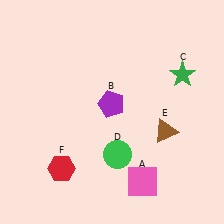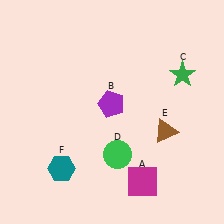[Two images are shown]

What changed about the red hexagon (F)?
In Image 1, F is red. In Image 2, it changed to teal.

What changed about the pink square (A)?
In Image 1, A is pink. In Image 2, it changed to magenta.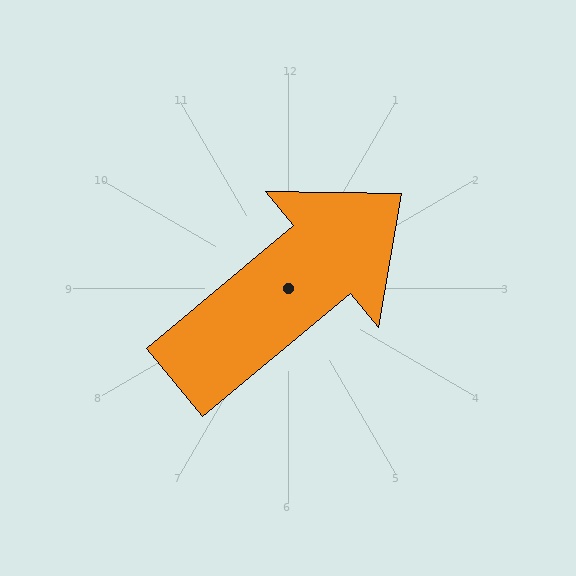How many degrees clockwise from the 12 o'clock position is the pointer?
Approximately 50 degrees.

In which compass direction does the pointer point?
Northeast.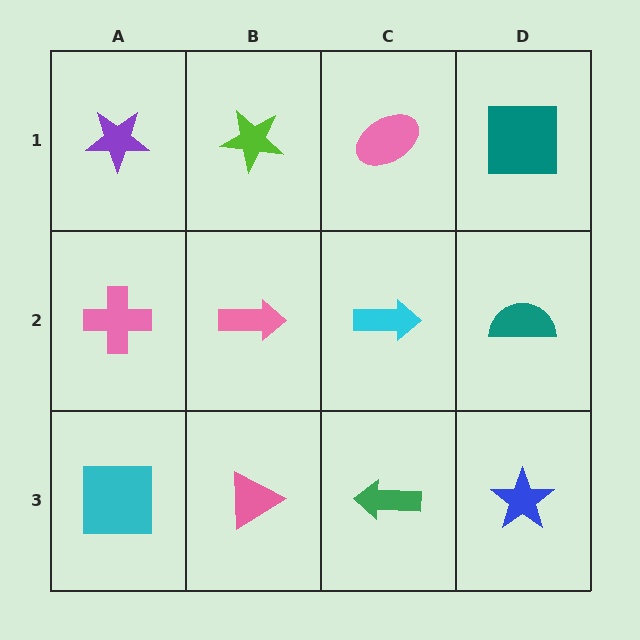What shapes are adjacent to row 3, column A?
A pink cross (row 2, column A), a pink triangle (row 3, column B).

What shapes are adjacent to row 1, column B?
A pink arrow (row 2, column B), a purple star (row 1, column A), a pink ellipse (row 1, column C).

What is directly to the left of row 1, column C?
A lime star.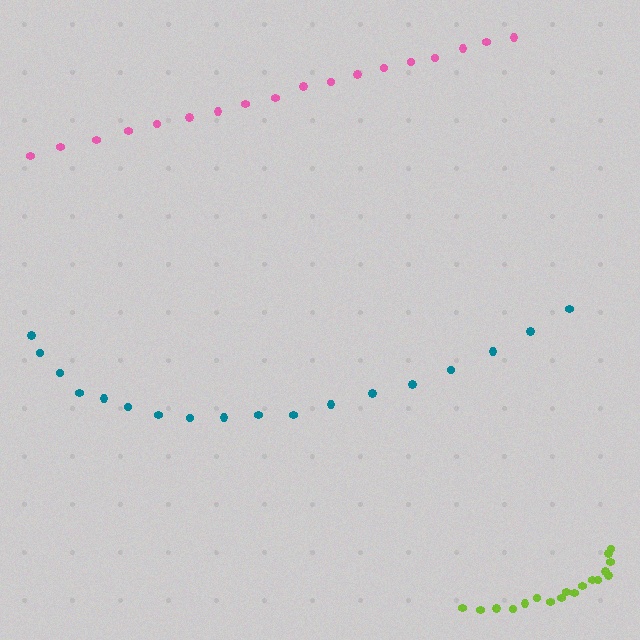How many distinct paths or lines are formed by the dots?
There are 3 distinct paths.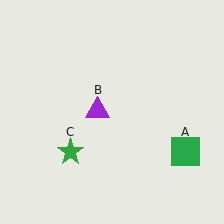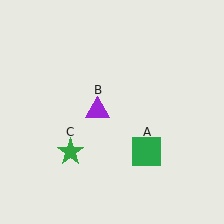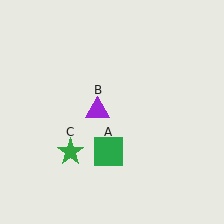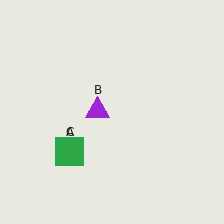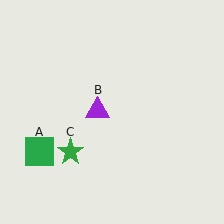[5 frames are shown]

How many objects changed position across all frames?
1 object changed position: green square (object A).